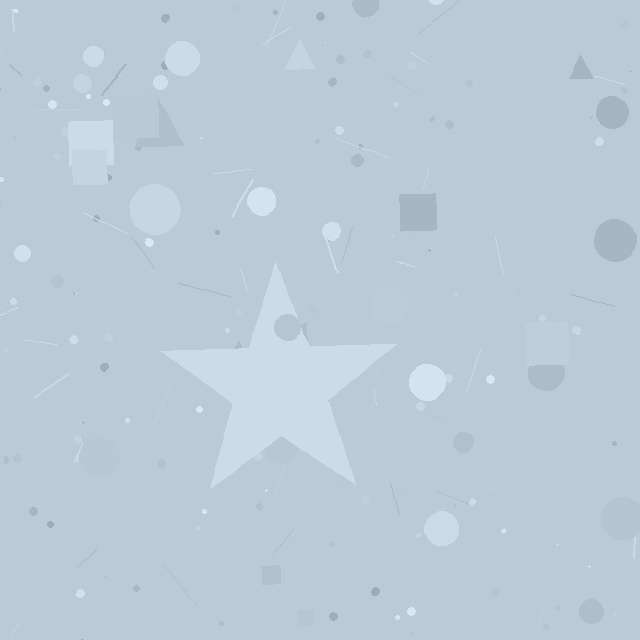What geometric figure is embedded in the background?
A star is embedded in the background.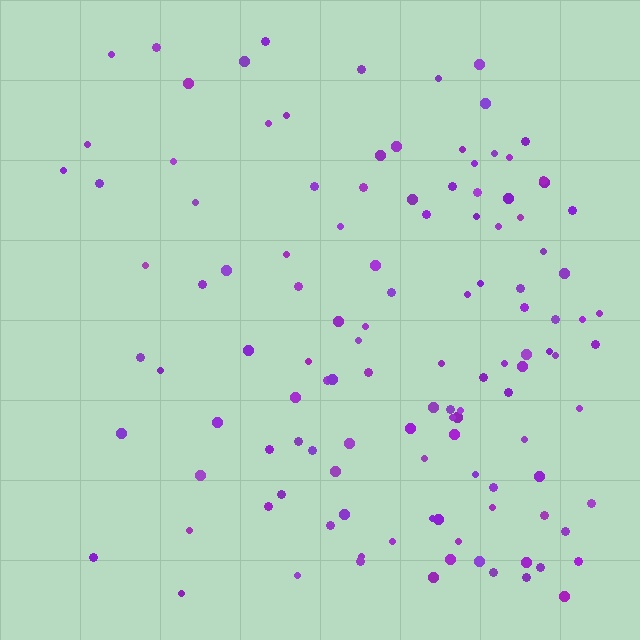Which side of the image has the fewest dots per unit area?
The left.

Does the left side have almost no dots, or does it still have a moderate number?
Still a moderate number, just noticeably fewer than the right.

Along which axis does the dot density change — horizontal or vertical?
Horizontal.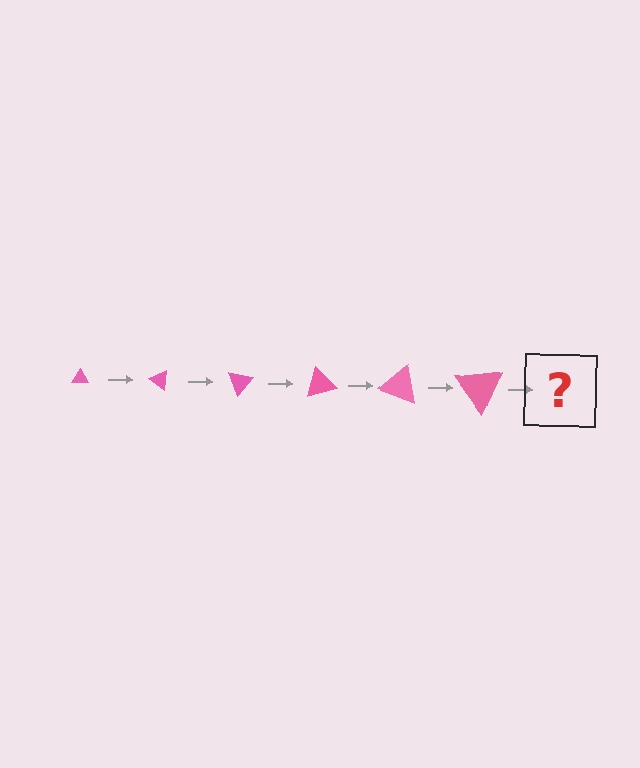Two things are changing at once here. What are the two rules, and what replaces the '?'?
The two rules are that the triangle grows larger each step and it rotates 35 degrees each step. The '?' should be a triangle, larger than the previous one and rotated 210 degrees from the start.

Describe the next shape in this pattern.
It should be a triangle, larger than the previous one and rotated 210 degrees from the start.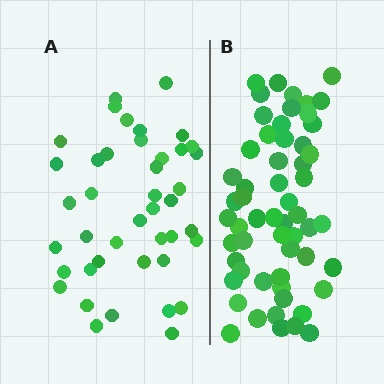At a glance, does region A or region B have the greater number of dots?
Region B (the right region) has more dots.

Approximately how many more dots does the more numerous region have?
Region B has approximately 15 more dots than region A.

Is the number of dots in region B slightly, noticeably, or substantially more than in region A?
Region B has noticeably more, but not dramatically so. The ratio is roughly 1.4 to 1.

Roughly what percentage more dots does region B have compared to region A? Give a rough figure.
About 35% more.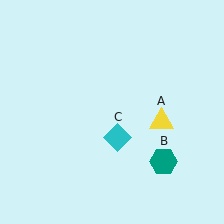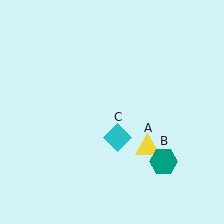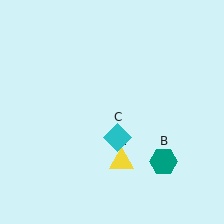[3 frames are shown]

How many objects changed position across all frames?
1 object changed position: yellow triangle (object A).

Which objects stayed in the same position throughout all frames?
Teal hexagon (object B) and cyan diamond (object C) remained stationary.